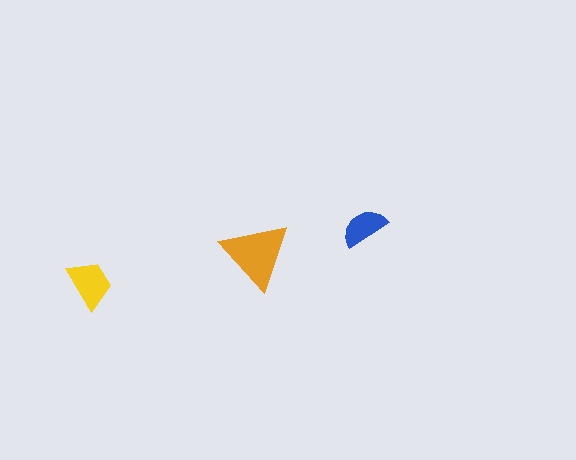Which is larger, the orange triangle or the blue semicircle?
The orange triangle.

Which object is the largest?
The orange triangle.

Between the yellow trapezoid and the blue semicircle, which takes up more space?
The yellow trapezoid.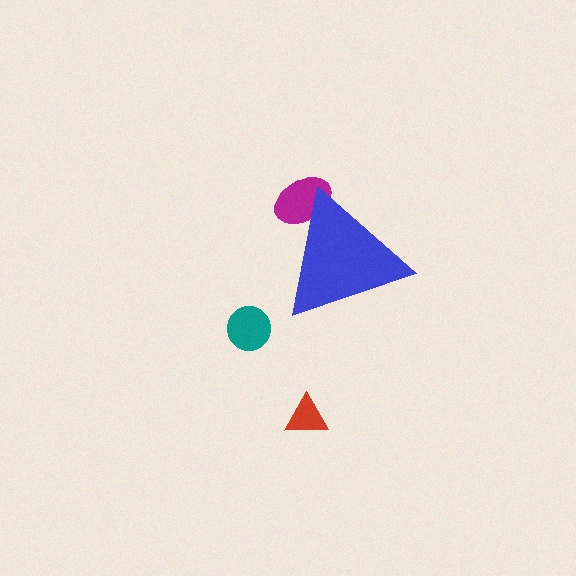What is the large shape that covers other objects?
A blue triangle.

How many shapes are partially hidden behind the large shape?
1 shape is partially hidden.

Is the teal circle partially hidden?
No, the teal circle is fully visible.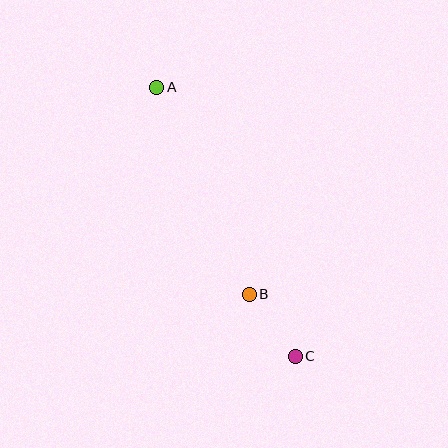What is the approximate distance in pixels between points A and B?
The distance between A and B is approximately 227 pixels.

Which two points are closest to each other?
Points B and C are closest to each other.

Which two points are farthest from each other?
Points A and C are farthest from each other.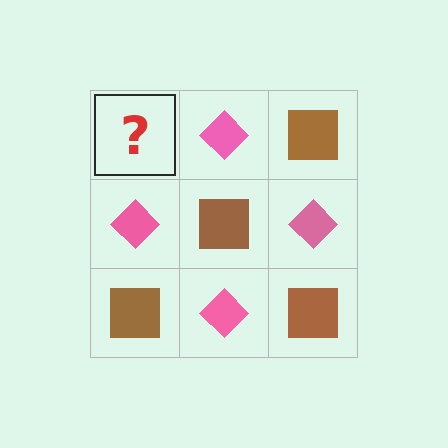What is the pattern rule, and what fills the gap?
The rule is that it alternates brown square and pink diamond in a checkerboard pattern. The gap should be filled with a brown square.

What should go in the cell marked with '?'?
The missing cell should contain a brown square.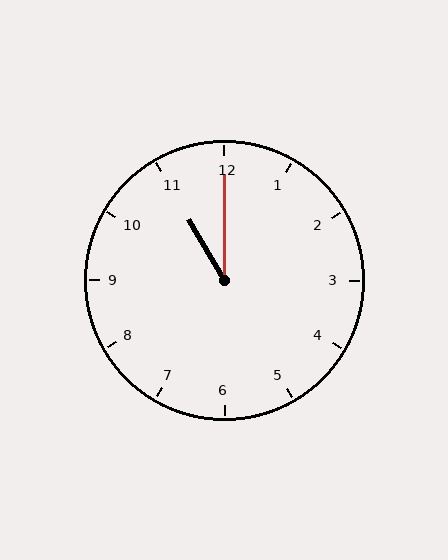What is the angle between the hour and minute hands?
Approximately 30 degrees.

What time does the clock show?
11:00.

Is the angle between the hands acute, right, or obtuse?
It is acute.